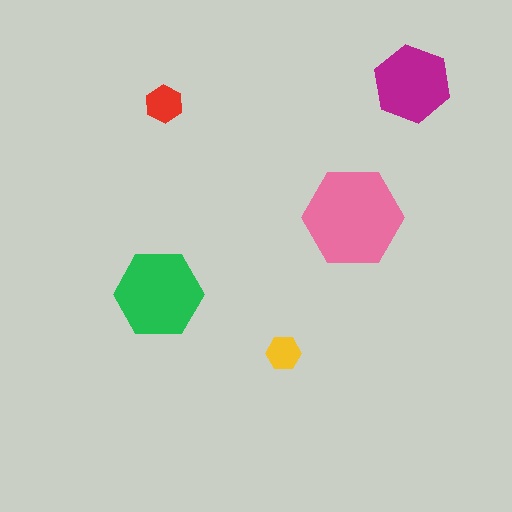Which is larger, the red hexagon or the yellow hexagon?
The red one.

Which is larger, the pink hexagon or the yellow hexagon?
The pink one.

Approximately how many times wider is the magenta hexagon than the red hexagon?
About 2 times wider.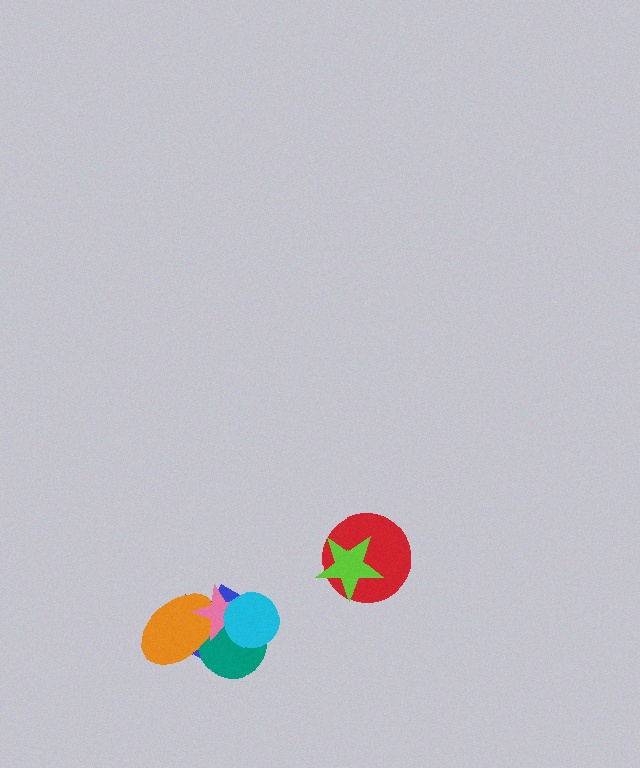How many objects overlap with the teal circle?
4 objects overlap with the teal circle.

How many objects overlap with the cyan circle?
3 objects overlap with the cyan circle.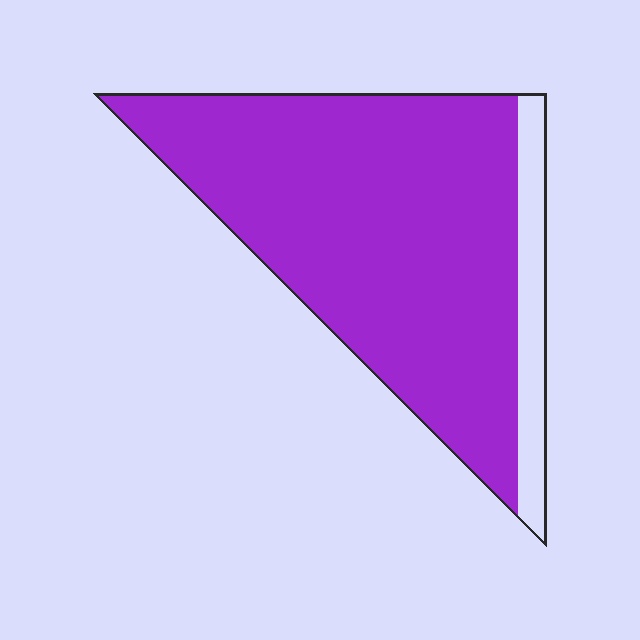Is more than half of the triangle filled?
Yes.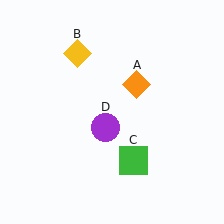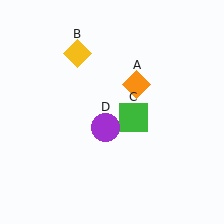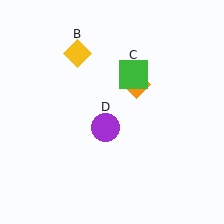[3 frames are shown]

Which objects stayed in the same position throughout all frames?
Orange diamond (object A) and yellow diamond (object B) and purple circle (object D) remained stationary.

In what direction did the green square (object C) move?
The green square (object C) moved up.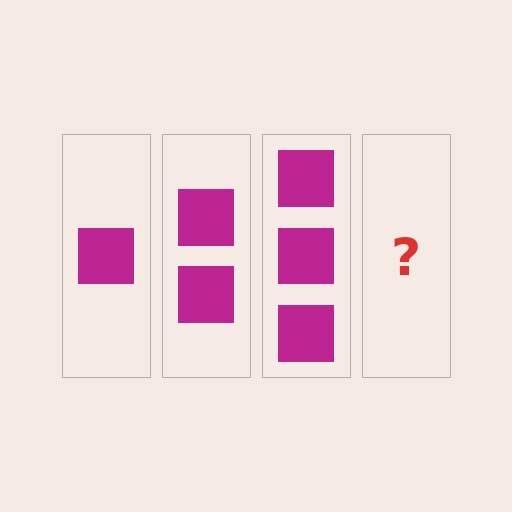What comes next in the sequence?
The next element should be 4 squares.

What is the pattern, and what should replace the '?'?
The pattern is that each step adds one more square. The '?' should be 4 squares.